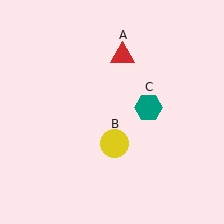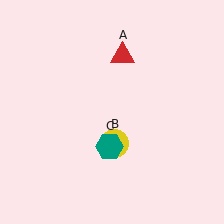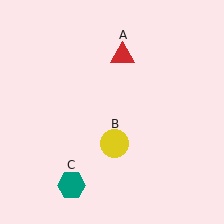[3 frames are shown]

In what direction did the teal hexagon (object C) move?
The teal hexagon (object C) moved down and to the left.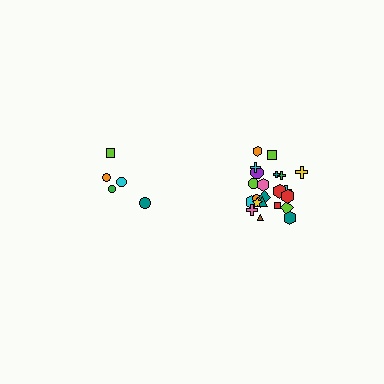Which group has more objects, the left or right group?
The right group.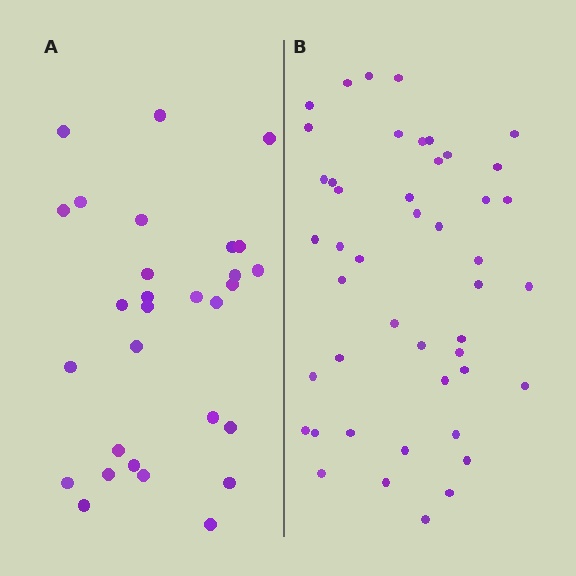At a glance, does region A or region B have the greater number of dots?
Region B (the right region) has more dots.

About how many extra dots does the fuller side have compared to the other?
Region B has approximately 15 more dots than region A.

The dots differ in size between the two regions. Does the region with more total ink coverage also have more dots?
No. Region A has more total ink coverage because its dots are larger, but region B actually contains more individual dots. Total area can be misleading — the number of items is what matters here.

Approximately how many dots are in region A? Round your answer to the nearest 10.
About 30 dots. (The exact count is 29, which rounds to 30.)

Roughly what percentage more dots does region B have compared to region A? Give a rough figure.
About 60% more.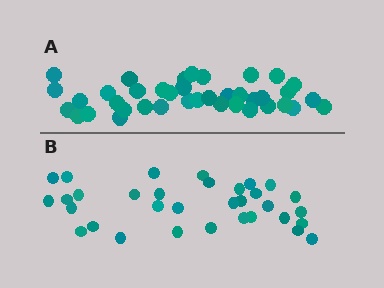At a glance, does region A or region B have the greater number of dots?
Region A (the top region) has more dots.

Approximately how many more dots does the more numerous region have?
Region A has about 6 more dots than region B.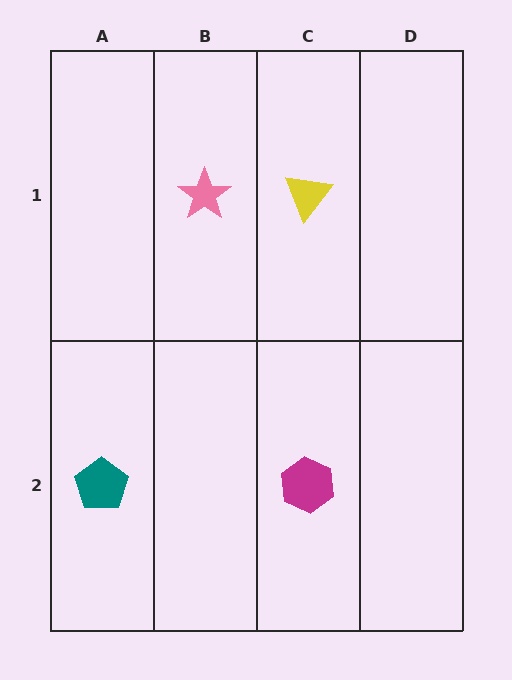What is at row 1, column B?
A pink star.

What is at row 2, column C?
A magenta hexagon.